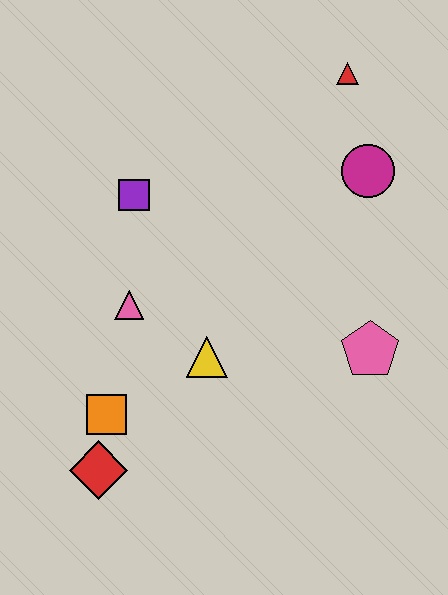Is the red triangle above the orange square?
Yes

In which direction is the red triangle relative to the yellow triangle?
The red triangle is above the yellow triangle.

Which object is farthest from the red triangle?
The red diamond is farthest from the red triangle.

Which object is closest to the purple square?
The pink triangle is closest to the purple square.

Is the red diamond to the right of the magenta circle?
No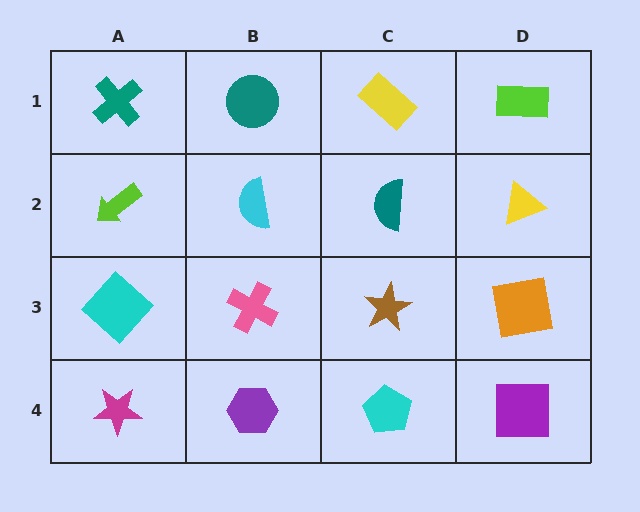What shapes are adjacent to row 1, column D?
A yellow triangle (row 2, column D), a yellow rectangle (row 1, column C).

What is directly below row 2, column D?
An orange square.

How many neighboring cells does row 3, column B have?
4.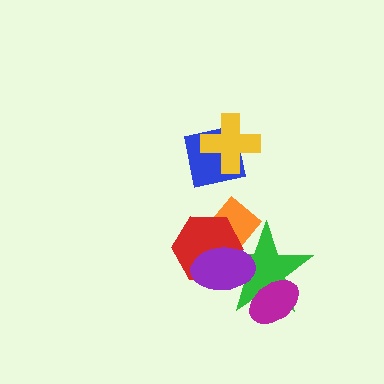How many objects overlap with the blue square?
1 object overlaps with the blue square.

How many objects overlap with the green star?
4 objects overlap with the green star.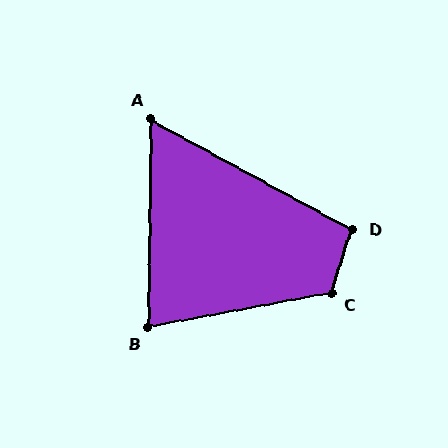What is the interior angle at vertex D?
Approximately 101 degrees (obtuse).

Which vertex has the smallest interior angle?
A, at approximately 62 degrees.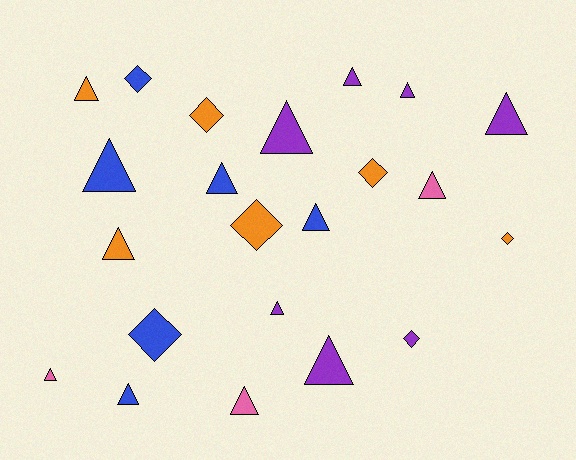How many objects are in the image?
There are 22 objects.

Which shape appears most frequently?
Triangle, with 15 objects.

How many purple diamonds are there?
There is 1 purple diamond.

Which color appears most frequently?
Purple, with 7 objects.